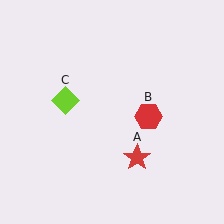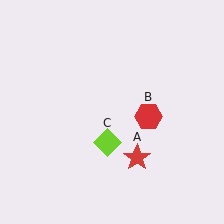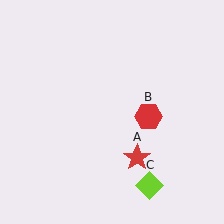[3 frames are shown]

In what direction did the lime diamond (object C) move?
The lime diamond (object C) moved down and to the right.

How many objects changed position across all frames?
1 object changed position: lime diamond (object C).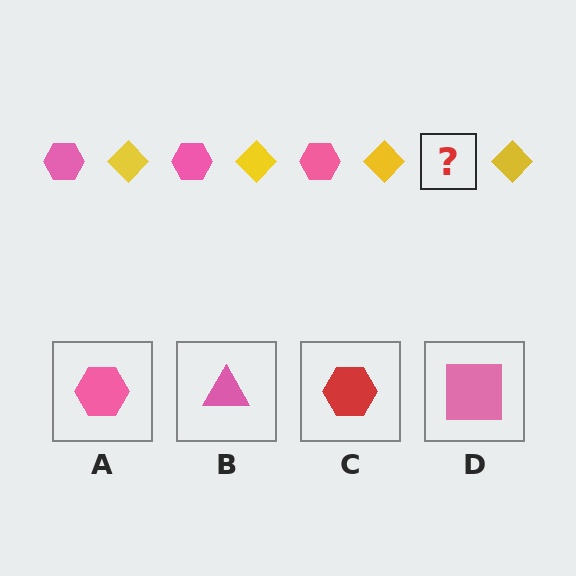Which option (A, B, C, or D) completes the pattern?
A.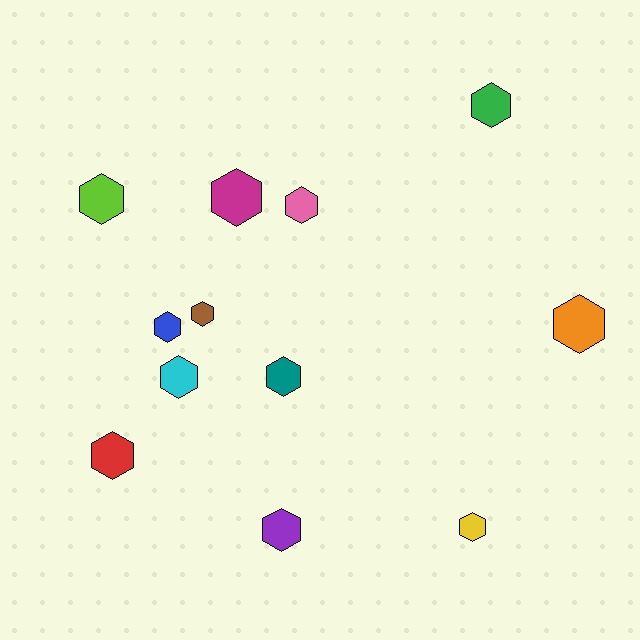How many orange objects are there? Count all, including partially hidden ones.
There is 1 orange object.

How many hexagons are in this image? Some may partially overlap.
There are 12 hexagons.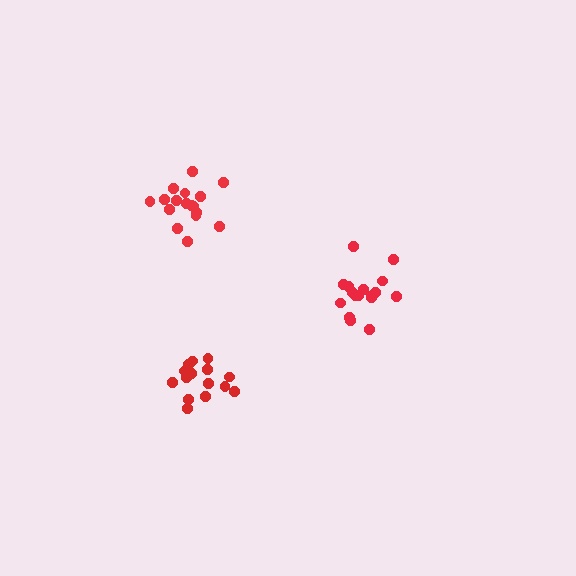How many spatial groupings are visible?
There are 3 spatial groupings.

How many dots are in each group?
Group 1: 17 dots, Group 2: 15 dots, Group 3: 17 dots (49 total).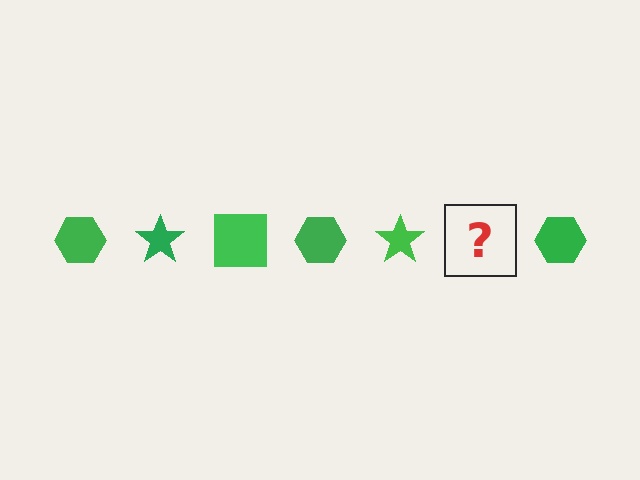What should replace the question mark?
The question mark should be replaced with a green square.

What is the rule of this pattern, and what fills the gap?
The rule is that the pattern cycles through hexagon, star, square shapes in green. The gap should be filled with a green square.